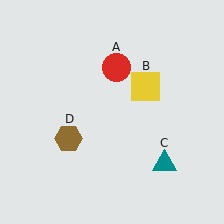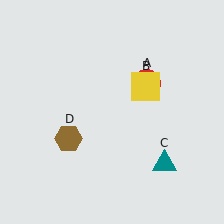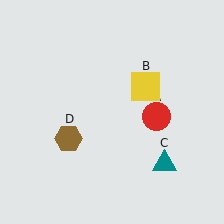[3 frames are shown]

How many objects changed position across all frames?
1 object changed position: red circle (object A).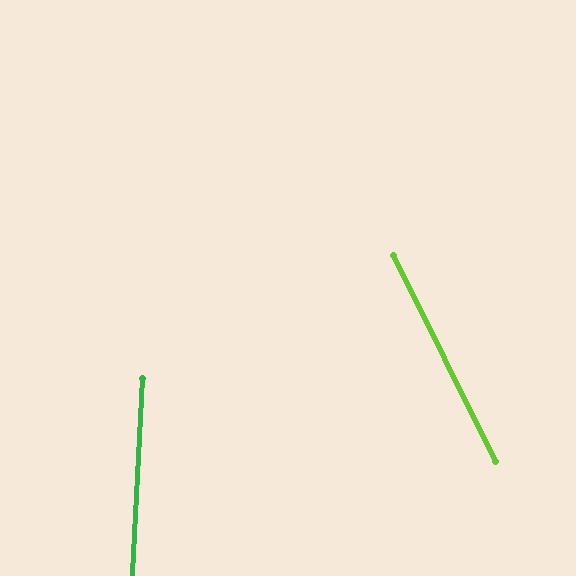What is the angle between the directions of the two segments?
Approximately 29 degrees.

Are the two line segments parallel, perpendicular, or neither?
Neither parallel nor perpendicular — they differ by about 29°.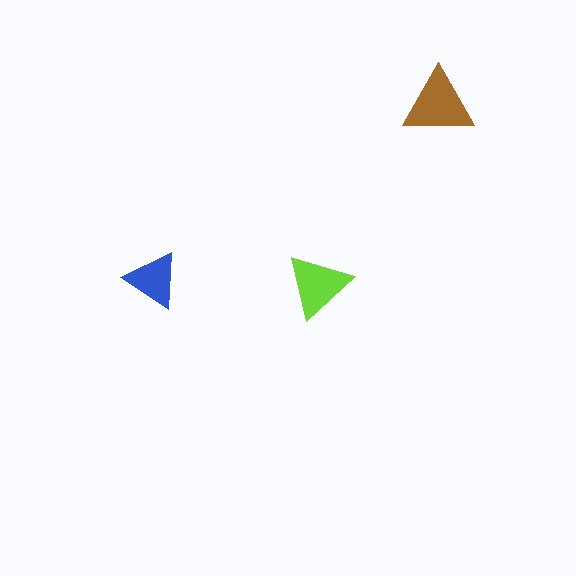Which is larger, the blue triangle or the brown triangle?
The brown one.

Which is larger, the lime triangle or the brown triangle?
The brown one.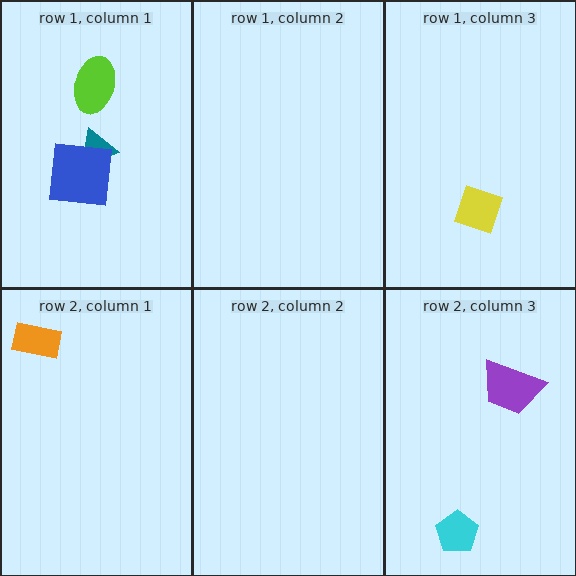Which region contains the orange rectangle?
The row 2, column 1 region.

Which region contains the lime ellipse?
The row 1, column 1 region.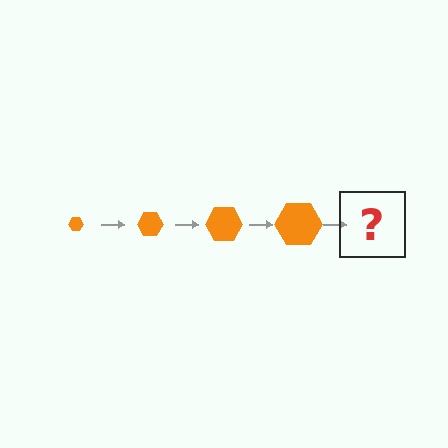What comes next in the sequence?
The next element should be an orange hexagon, larger than the previous one.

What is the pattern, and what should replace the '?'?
The pattern is that the hexagon gets progressively larger each step. The '?' should be an orange hexagon, larger than the previous one.